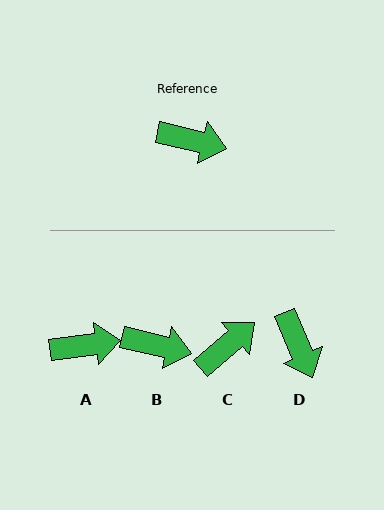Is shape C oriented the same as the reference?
No, it is off by about 54 degrees.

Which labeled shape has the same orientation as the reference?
B.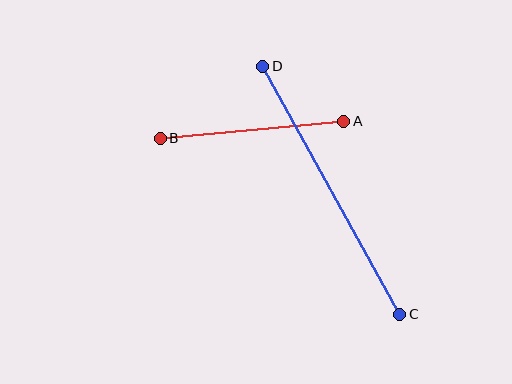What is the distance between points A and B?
The distance is approximately 184 pixels.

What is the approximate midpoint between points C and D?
The midpoint is at approximately (331, 190) pixels.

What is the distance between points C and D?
The distance is approximately 283 pixels.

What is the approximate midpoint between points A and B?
The midpoint is at approximately (252, 130) pixels.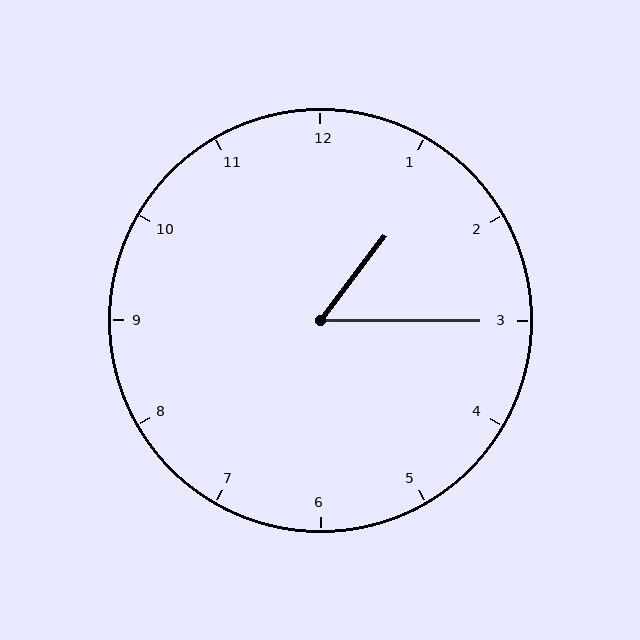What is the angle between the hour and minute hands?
Approximately 52 degrees.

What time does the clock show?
1:15.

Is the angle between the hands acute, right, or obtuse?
It is acute.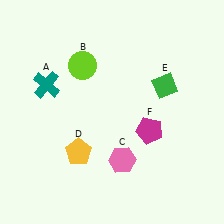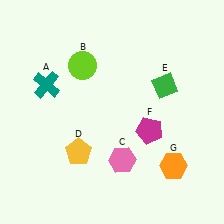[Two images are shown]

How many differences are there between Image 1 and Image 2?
There is 1 difference between the two images.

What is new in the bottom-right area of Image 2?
An orange hexagon (G) was added in the bottom-right area of Image 2.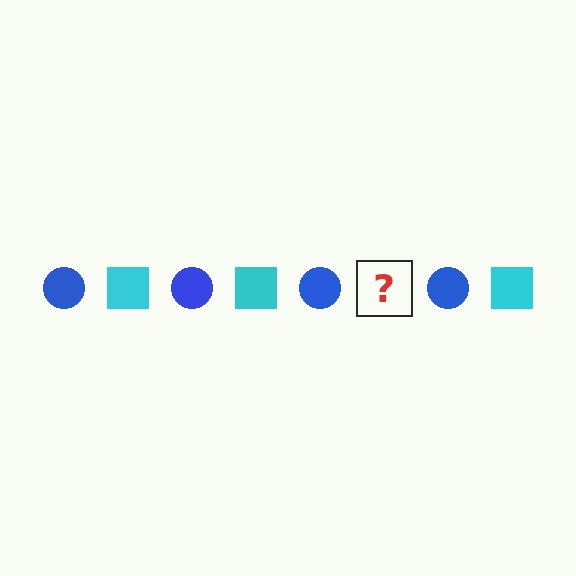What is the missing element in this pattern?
The missing element is a cyan square.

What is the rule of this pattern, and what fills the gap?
The rule is that the pattern alternates between blue circle and cyan square. The gap should be filled with a cyan square.